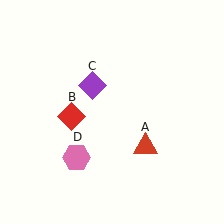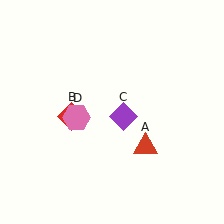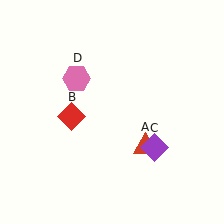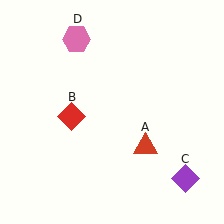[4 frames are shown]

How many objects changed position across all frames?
2 objects changed position: purple diamond (object C), pink hexagon (object D).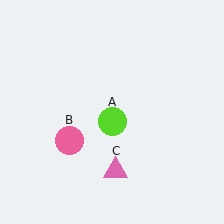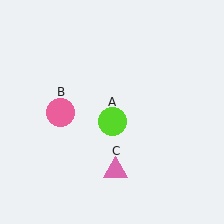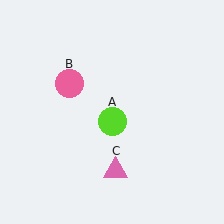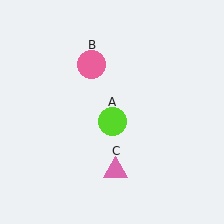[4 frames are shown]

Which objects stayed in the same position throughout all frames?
Lime circle (object A) and pink triangle (object C) remained stationary.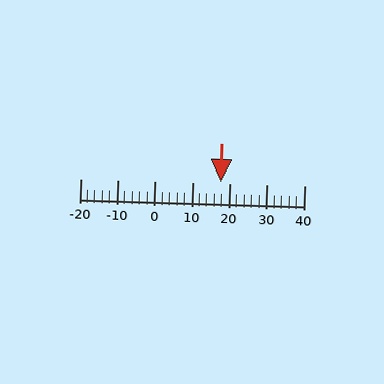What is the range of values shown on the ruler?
The ruler shows values from -20 to 40.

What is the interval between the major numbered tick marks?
The major tick marks are spaced 10 units apart.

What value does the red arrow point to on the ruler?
The red arrow points to approximately 18.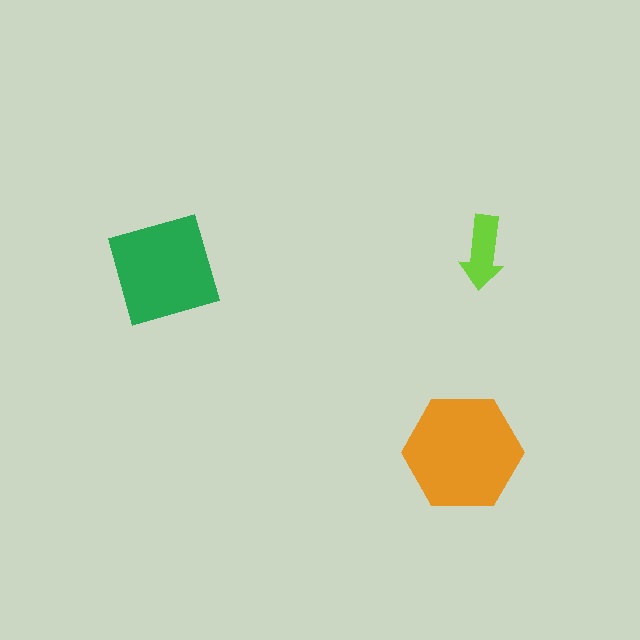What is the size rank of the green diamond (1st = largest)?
2nd.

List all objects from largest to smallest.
The orange hexagon, the green diamond, the lime arrow.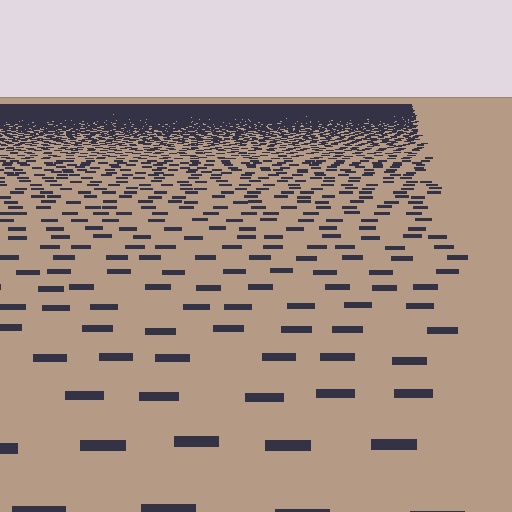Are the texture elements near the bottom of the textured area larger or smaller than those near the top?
Larger. Near the bottom, elements are closer to the viewer and appear at a bigger on-screen size.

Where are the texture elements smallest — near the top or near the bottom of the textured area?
Near the top.